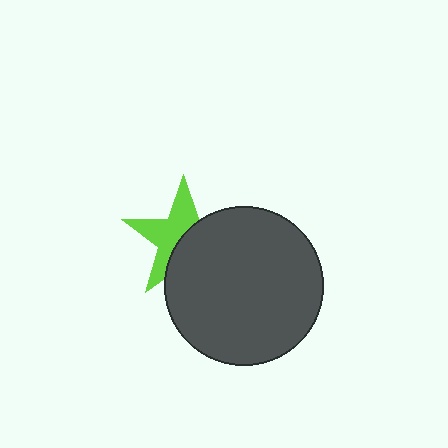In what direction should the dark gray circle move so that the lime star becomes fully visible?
The dark gray circle should move toward the lower-right. That is the shortest direction to clear the overlap and leave the lime star fully visible.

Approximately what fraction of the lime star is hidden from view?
Roughly 49% of the lime star is hidden behind the dark gray circle.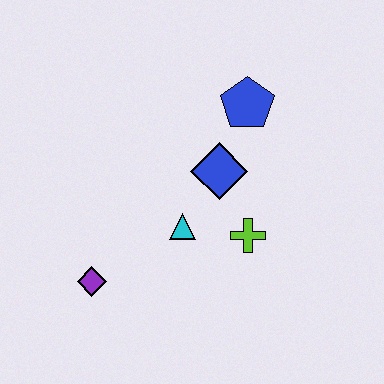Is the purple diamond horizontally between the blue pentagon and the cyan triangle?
No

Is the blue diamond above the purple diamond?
Yes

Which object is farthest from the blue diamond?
The purple diamond is farthest from the blue diamond.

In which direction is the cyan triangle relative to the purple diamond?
The cyan triangle is to the right of the purple diamond.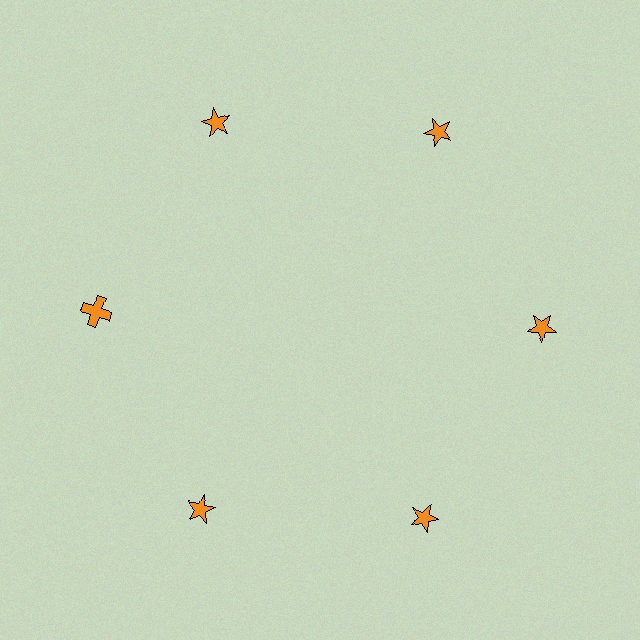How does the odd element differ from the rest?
It has a different shape: cross instead of star.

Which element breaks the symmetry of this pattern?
The orange cross at roughly the 9 o'clock position breaks the symmetry. All other shapes are orange stars.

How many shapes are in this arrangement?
There are 6 shapes arranged in a ring pattern.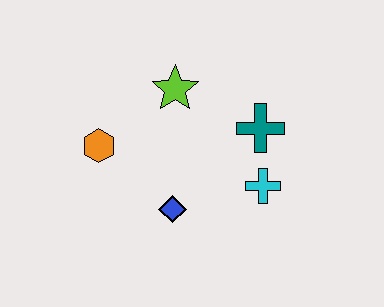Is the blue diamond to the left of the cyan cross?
Yes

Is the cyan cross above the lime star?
No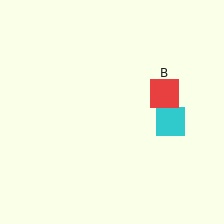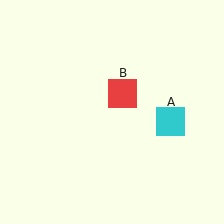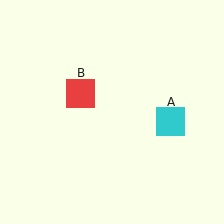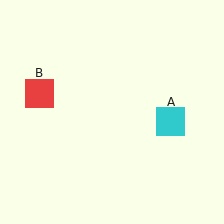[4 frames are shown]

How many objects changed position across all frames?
1 object changed position: red square (object B).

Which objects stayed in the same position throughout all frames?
Cyan square (object A) remained stationary.